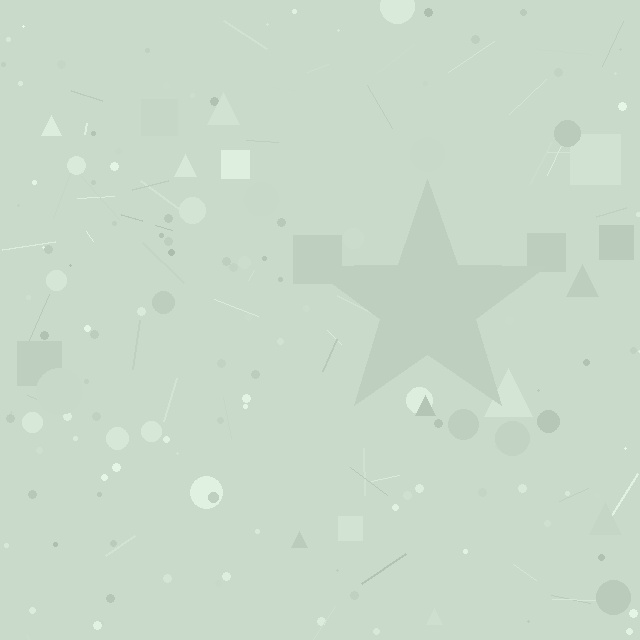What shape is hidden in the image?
A star is hidden in the image.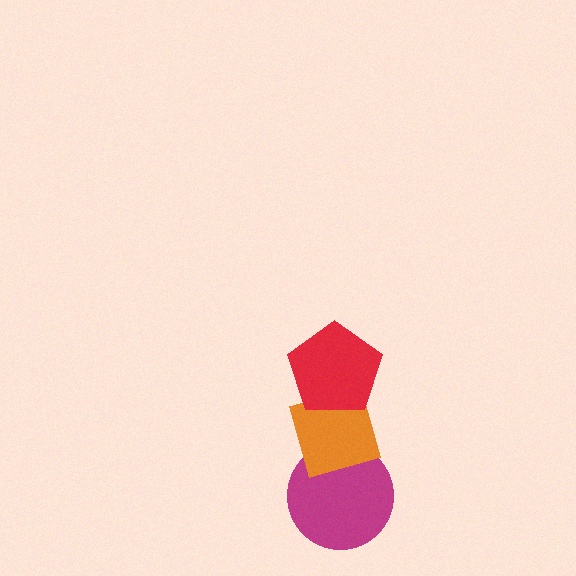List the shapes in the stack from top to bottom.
From top to bottom: the red pentagon, the orange diamond, the magenta circle.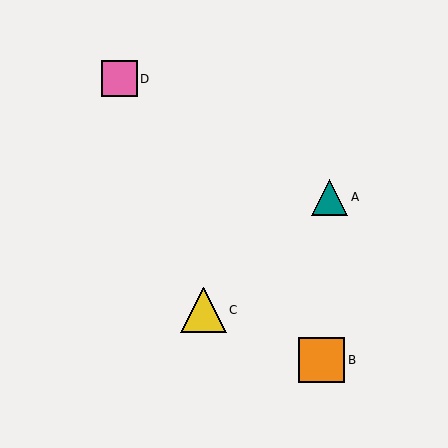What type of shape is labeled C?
Shape C is a yellow triangle.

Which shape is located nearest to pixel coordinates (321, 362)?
The orange square (labeled B) at (322, 360) is nearest to that location.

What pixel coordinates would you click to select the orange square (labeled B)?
Click at (322, 360) to select the orange square B.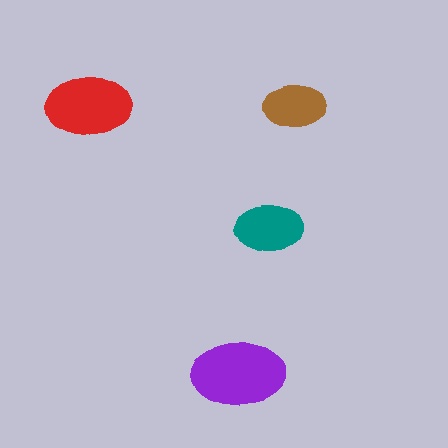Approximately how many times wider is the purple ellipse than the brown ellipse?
About 1.5 times wider.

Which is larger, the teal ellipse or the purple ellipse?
The purple one.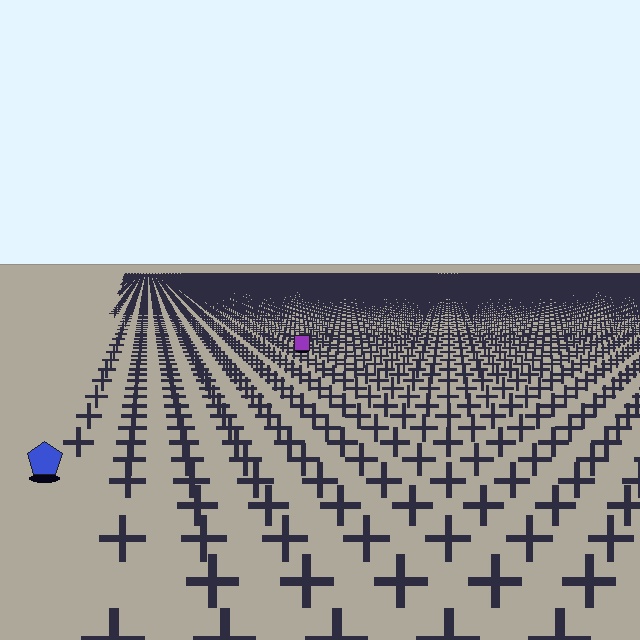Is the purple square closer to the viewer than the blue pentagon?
No. The blue pentagon is closer — you can tell from the texture gradient: the ground texture is coarser near it.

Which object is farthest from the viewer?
The purple square is farthest from the viewer. It appears smaller and the ground texture around it is denser.